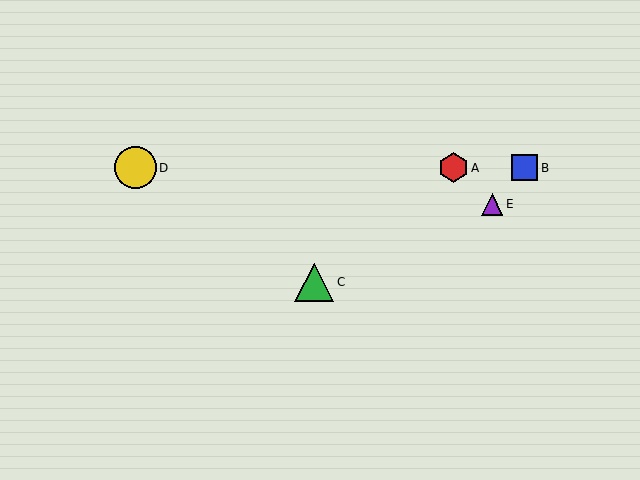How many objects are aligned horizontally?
3 objects (A, B, D) are aligned horizontally.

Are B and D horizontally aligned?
Yes, both are at y≈168.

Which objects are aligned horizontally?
Objects A, B, D are aligned horizontally.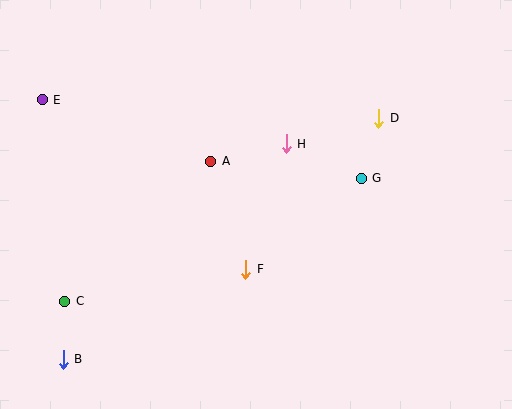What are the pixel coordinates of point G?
Point G is at (361, 178).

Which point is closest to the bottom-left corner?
Point B is closest to the bottom-left corner.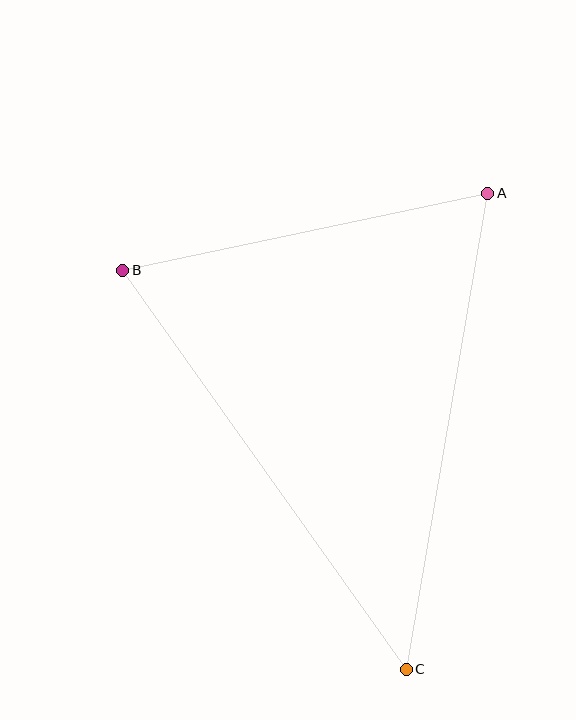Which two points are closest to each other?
Points A and B are closest to each other.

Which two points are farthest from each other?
Points B and C are farthest from each other.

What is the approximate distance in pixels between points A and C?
The distance between A and C is approximately 483 pixels.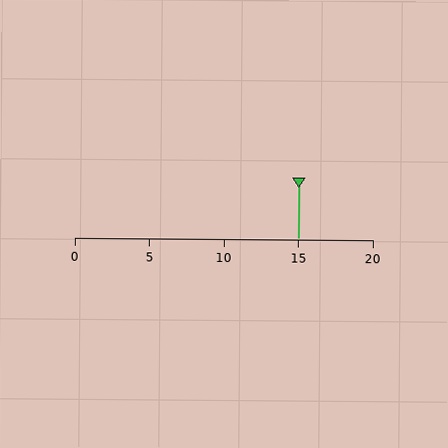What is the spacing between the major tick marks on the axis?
The major ticks are spaced 5 apart.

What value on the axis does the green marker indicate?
The marker indicates approximately 15.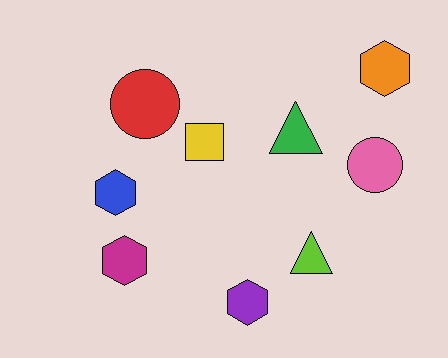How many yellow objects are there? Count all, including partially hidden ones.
There is 1 yellow object.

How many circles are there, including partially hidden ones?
There are 2 circles.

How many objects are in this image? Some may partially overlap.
There are 9 objects.